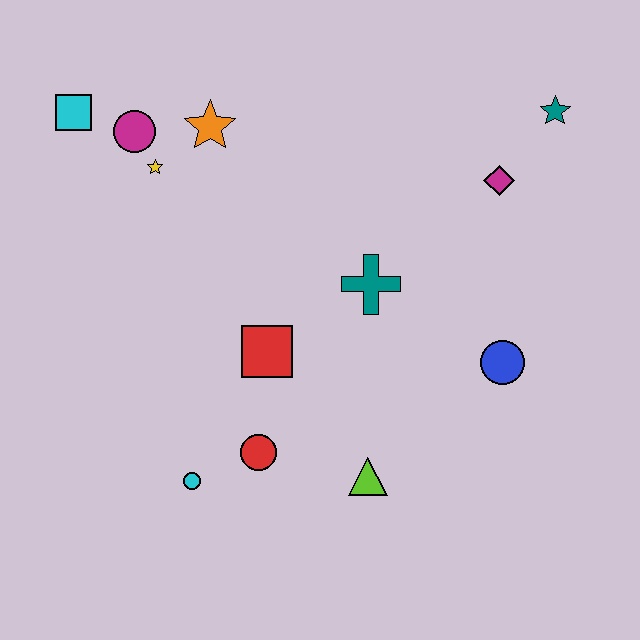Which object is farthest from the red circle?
The teal star is farthest from the red circle.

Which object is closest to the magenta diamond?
The teal star is closest to the magenta diamond.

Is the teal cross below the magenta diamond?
Yes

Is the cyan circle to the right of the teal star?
No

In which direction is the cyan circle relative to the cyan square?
The cyan circle is below the cyan square.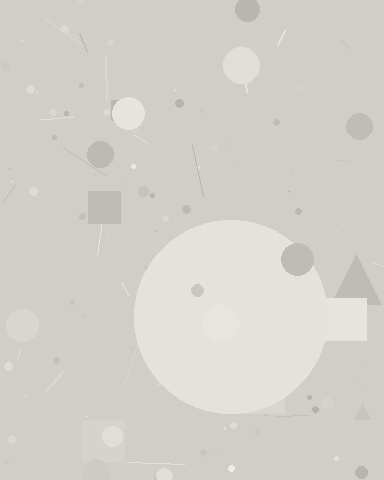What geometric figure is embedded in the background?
A circle is embedded in the background.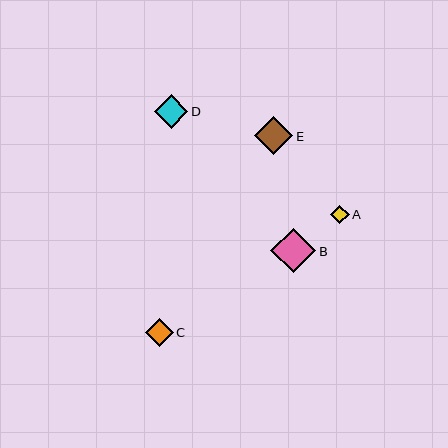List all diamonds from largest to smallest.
From largest to smallest: B, E, D, C, A.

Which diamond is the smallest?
Diamond A is the smallest with a size of approximately 18 pixels.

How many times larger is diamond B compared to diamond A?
Diamond B is approximately 2.4 times the size of diamond A.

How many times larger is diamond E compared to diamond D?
Diamond E is approximately 1.1 times the size of diamond D.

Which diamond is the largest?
Diamond B is the largest with a size of approximately 45 pixels.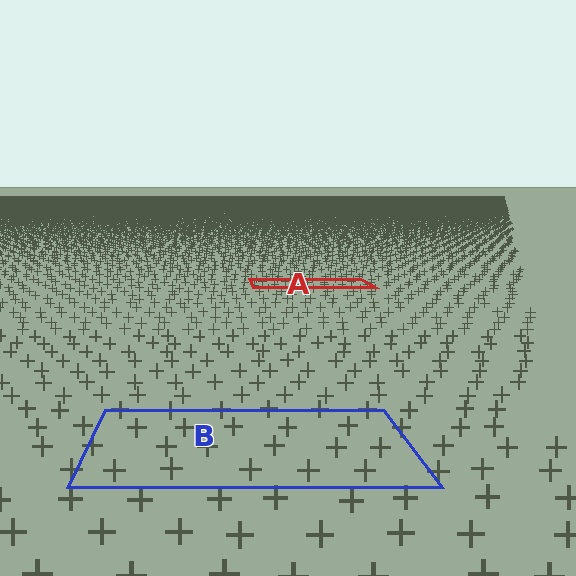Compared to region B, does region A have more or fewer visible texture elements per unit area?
Region A has more texture elements per unit area — they are packed more densely because it is farther away.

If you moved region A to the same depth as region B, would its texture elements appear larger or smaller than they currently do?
They would appear larger. At a closer depth, the same texture elements are projected at a bigger on-screen size.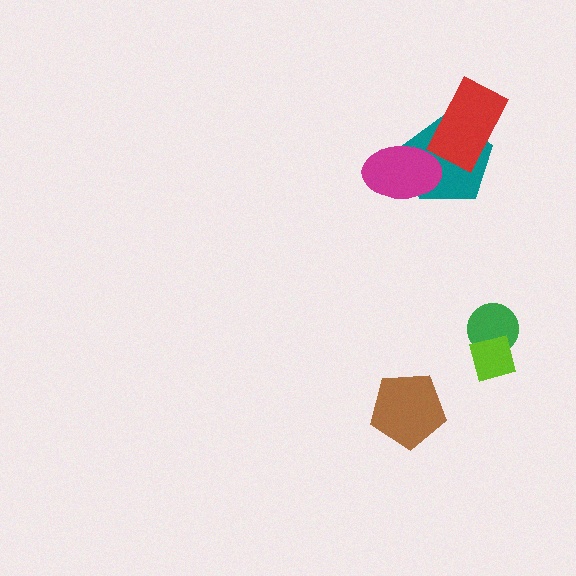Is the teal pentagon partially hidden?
Yes, it is partially covered by another shape.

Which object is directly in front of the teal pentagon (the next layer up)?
The magenta ellipse is directly in front of the teal pentagon.